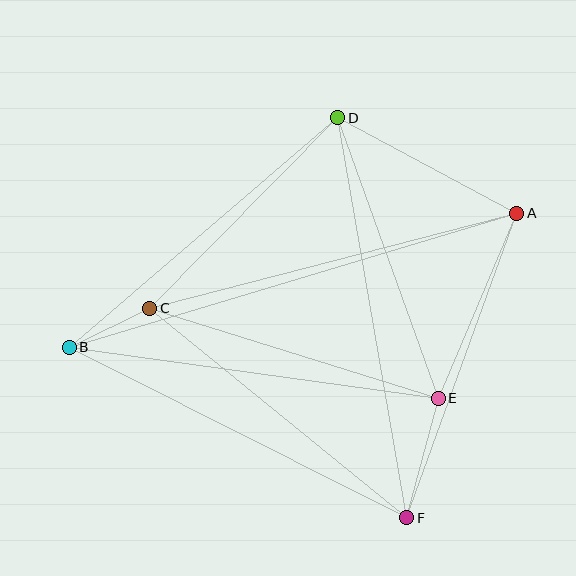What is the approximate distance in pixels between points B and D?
The distance between B and D is approximately 353 pixels.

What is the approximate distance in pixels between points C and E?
The distance between C and E is approximately 302 pixels.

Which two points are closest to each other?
Points B and C are closest to each other.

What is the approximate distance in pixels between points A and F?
The distance between A and F is approximately 324 pixels.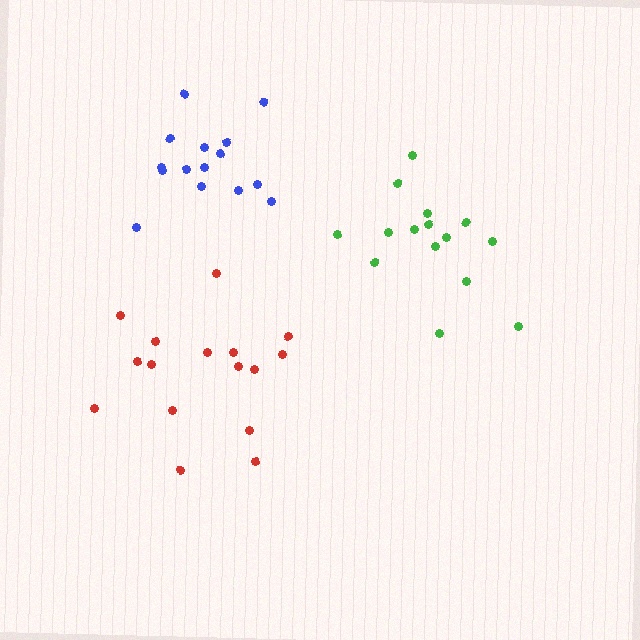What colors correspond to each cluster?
The clusters are colored: green, blue, red.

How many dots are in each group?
Group 1: 15 dots, Group 2: 15 dots, Group 3: 16 dots (46 total).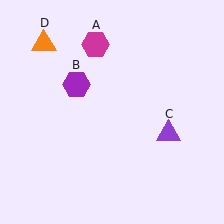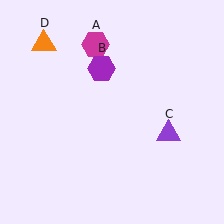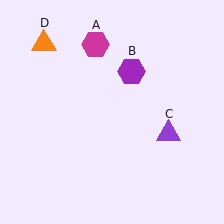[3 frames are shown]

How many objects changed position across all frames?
1 object changed position: purple hexagon (object B).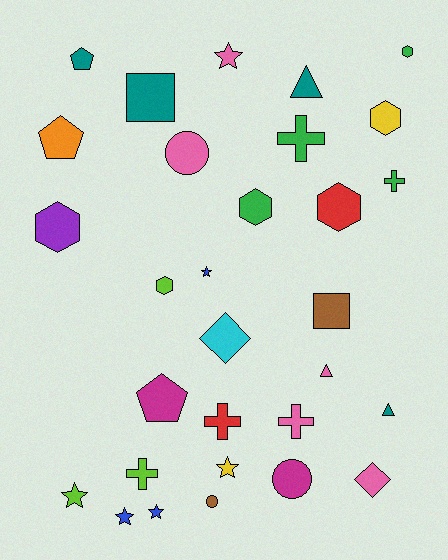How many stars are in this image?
There are 6 stars.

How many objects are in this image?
There are 30 objects.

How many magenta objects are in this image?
There are 2 magenta objects.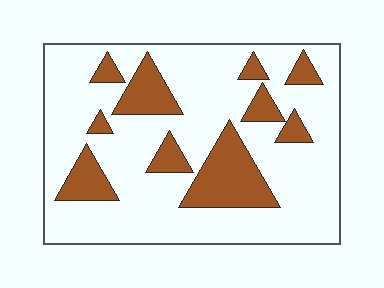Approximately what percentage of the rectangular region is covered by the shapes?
Approximately 25%.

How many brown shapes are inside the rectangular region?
10.